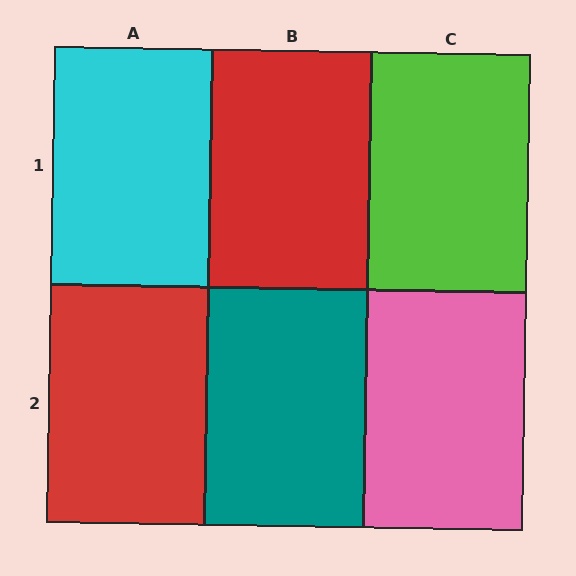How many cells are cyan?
1 cell is cyan.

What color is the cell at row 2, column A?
Red.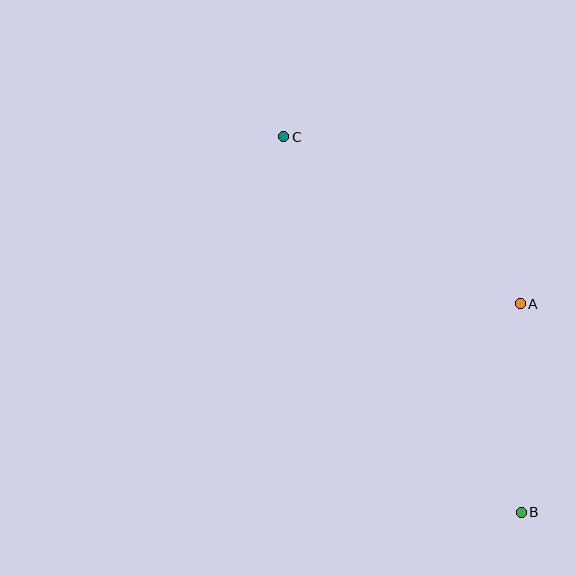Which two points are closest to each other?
Points A and B are closest to each other.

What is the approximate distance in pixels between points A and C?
The distance between A and C is approximately 289 pixels.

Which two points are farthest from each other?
Points B and C are farthest from each other.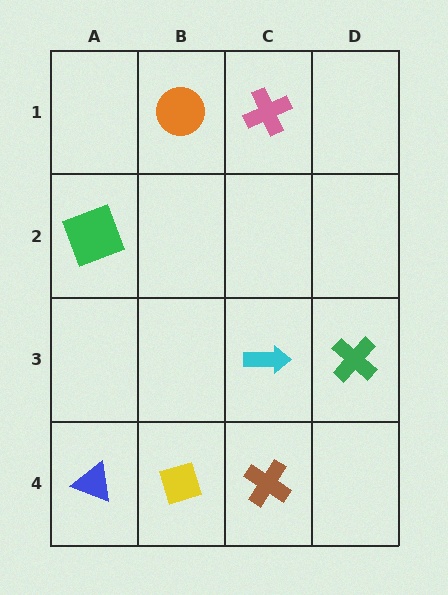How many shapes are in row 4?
3 shapes.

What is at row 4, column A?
A blue triangle.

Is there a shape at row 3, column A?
No, that cell is empty.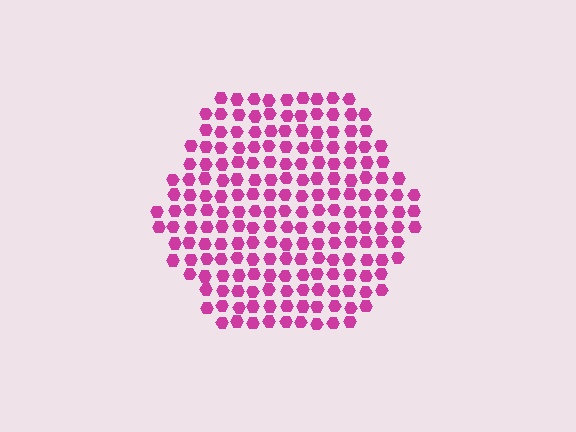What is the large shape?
The large shape is a hexagon.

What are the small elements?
The small elements are hexagons.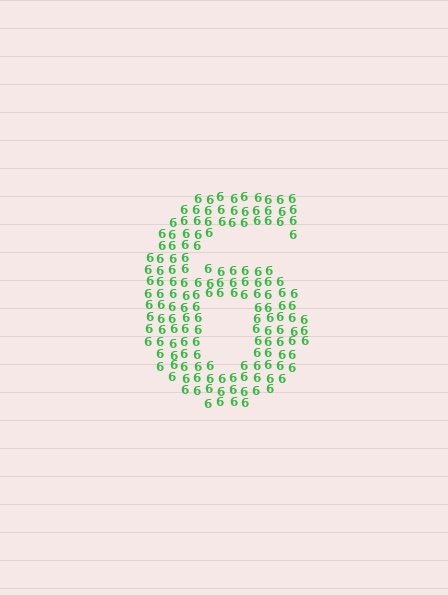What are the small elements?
The small elements are digit 6's.